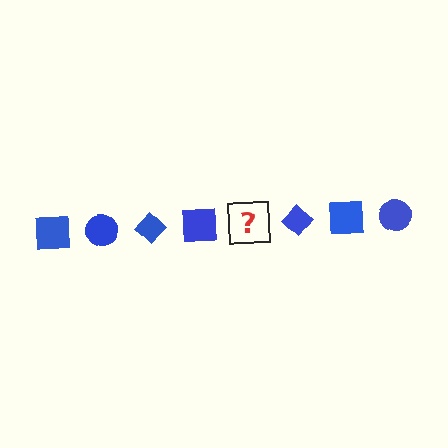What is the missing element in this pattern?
The missing element is a blue circle.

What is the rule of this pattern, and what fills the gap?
The rule is that the pattern cycles through square, circle, diamond shapes in blue. The gap should be filled with a blue circle.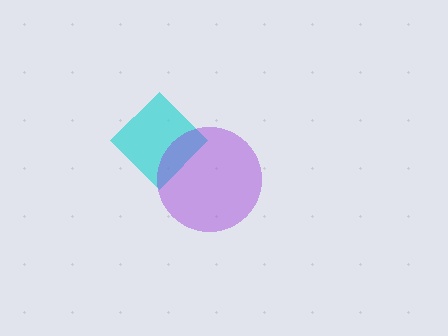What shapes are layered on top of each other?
The layered shapes are: a cyan diamond, a purple circle.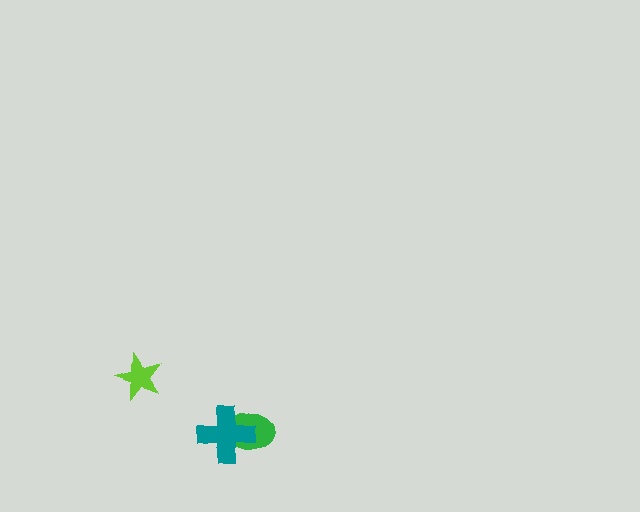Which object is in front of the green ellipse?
The teal cross is in front of the green ellipse.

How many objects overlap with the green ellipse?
1 object overlaps with the green ellipse.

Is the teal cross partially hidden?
No, no other shape covers it.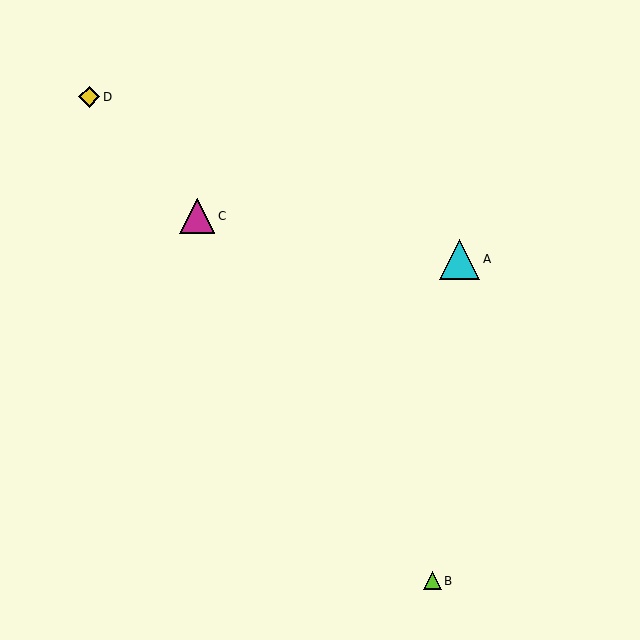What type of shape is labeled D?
Shape D is a yellow diamond.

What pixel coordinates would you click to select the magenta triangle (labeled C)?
Click at (197, 216) to select the magenta triangle C.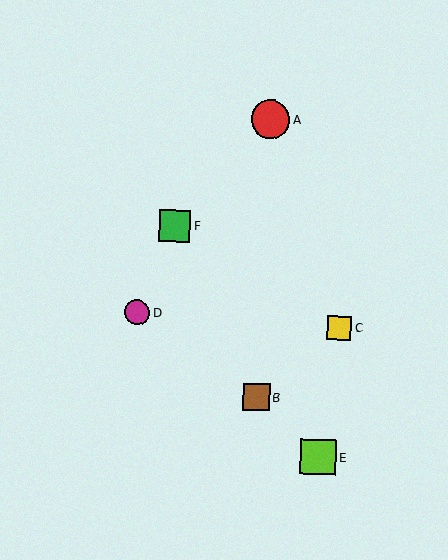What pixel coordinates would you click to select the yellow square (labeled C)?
Click at (339, 328) to select the yellow square C.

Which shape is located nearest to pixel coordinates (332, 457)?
The lime square (labeled E) at (318, 457) is nearest to that location.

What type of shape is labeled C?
Shape C is a yellow square.